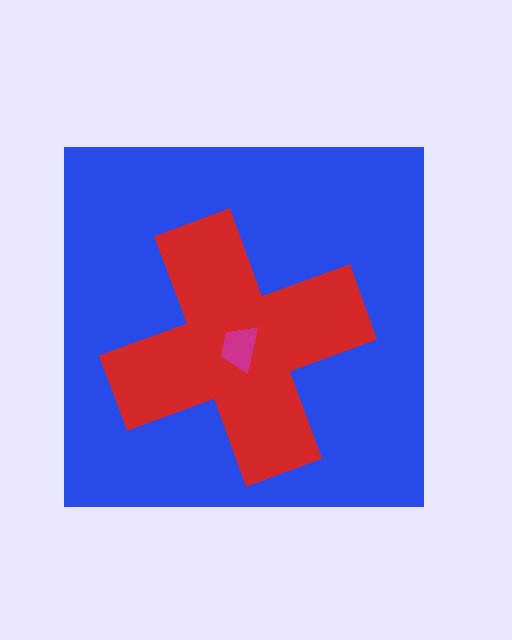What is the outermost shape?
The blue square.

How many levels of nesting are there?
3.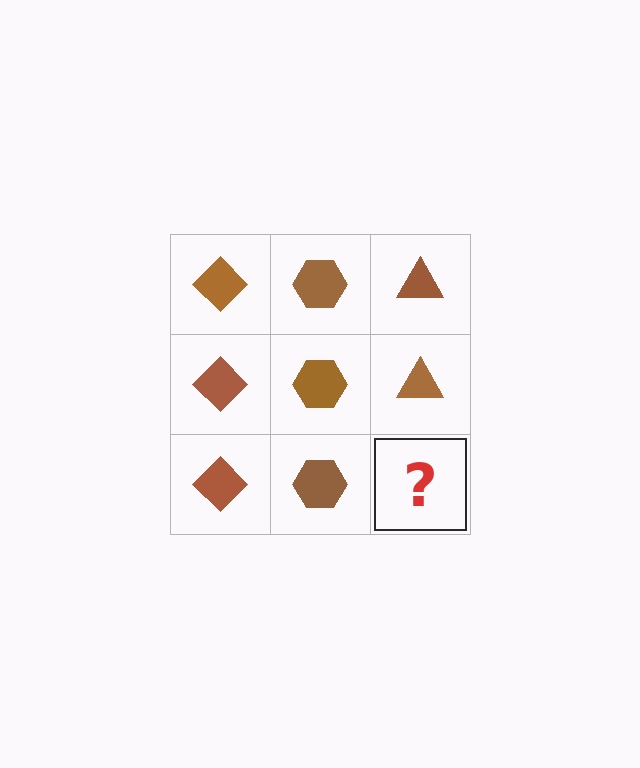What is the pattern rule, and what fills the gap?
The rule is that each column has a consistent shape. The gap should be filled with a brown triangle.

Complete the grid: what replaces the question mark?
The question mark should be replaced with a brown triangle.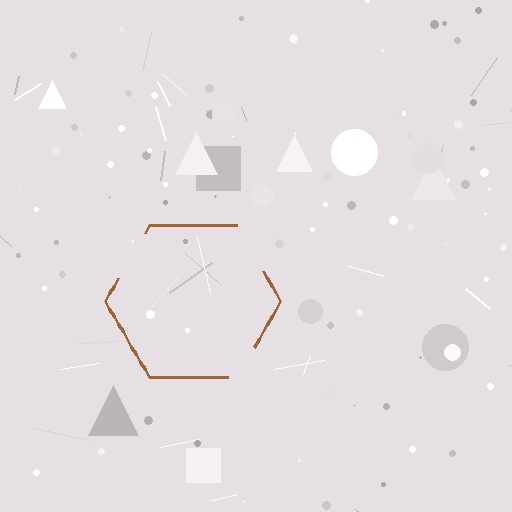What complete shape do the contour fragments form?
The contour fragments form a hexagon.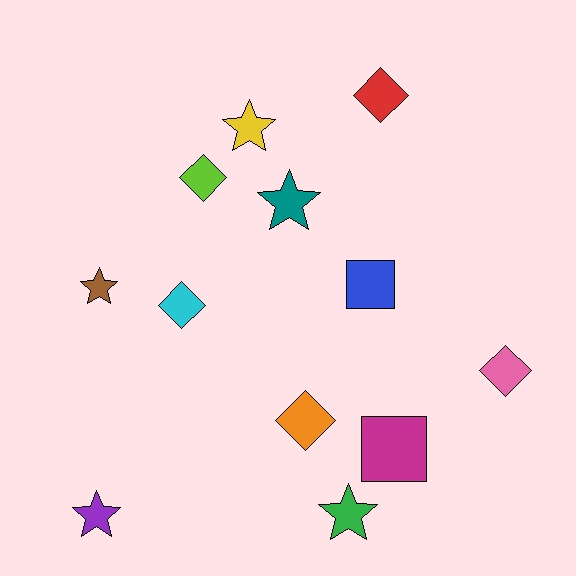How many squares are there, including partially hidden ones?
There are 2 squares.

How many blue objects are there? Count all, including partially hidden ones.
There is 1 blue object.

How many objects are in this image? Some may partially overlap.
There are 12 objects.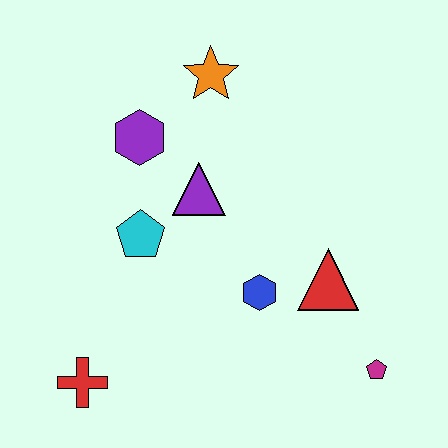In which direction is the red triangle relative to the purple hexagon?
The red triangle is to the right of the purple hexagon.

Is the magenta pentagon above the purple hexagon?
No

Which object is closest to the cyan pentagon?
The purple triangle is closest to the cyan pentagon.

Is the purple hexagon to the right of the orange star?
No